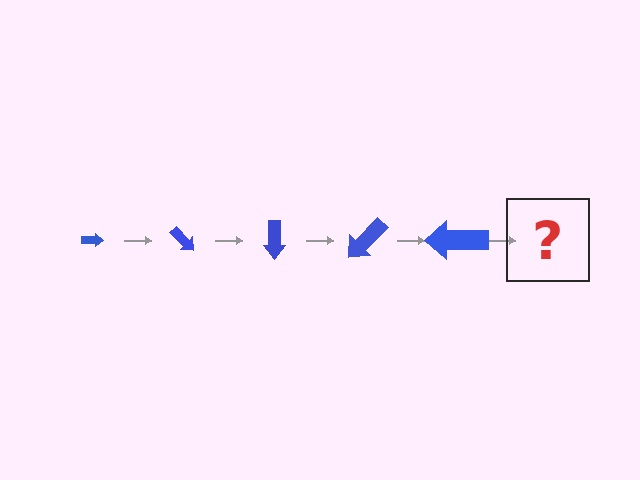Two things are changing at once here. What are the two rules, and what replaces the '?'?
The two rules are that the arrow grows larger each step and it rotates 45 degrees each step. The '?' should be an arrow, larger than the previous one and rotated 225 degrees from the start.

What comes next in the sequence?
The next element should be an arrow, larger than the previous one and rotated 225 degrees from the start.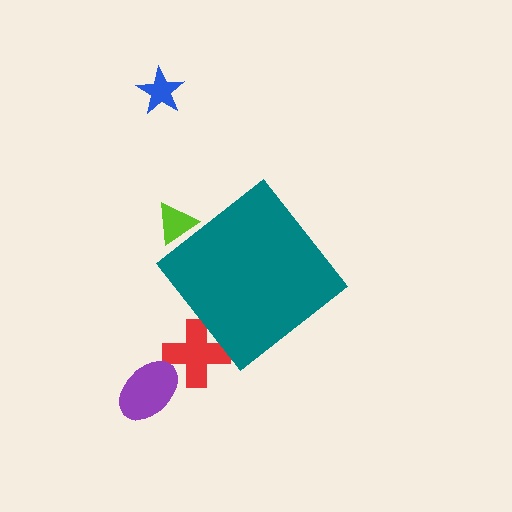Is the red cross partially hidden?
Yes, the red cross is partially hidden behind the teal diamond.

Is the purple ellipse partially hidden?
No, the purple ellipse is fully visible.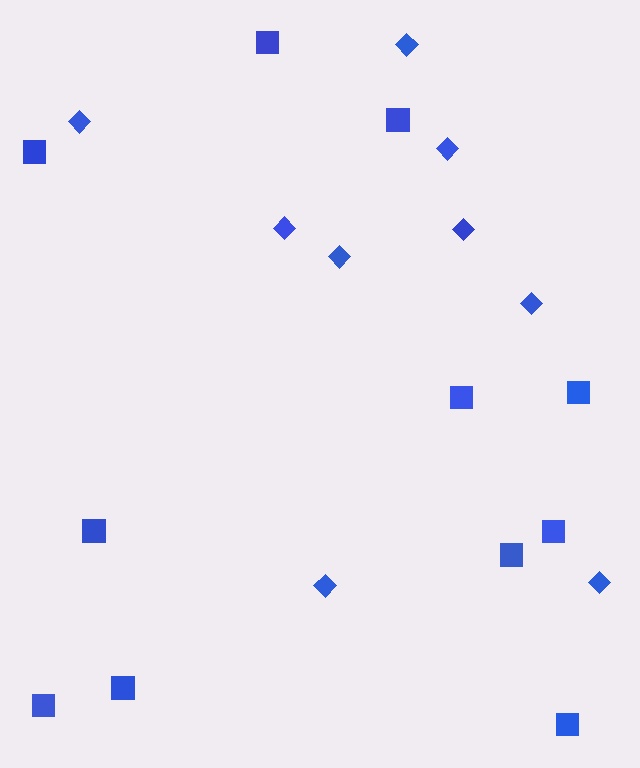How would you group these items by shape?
There are 2 groups: one group of diamonds (9) and one group of squares (11).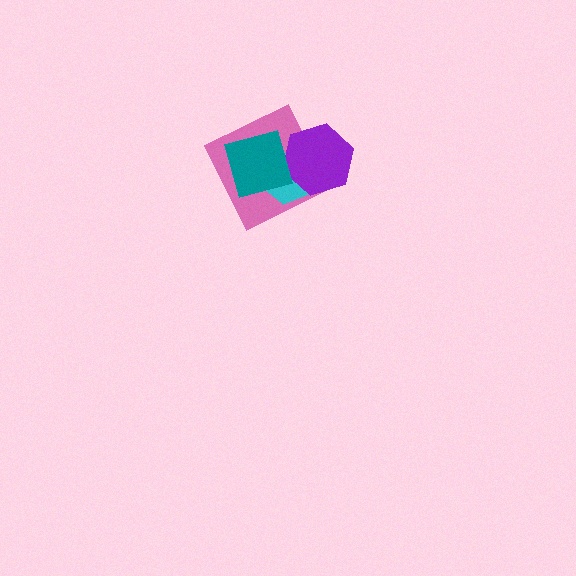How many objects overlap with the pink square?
3 objects overlap with the pink square.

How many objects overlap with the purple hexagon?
3 objects overlap with the purple hexagon.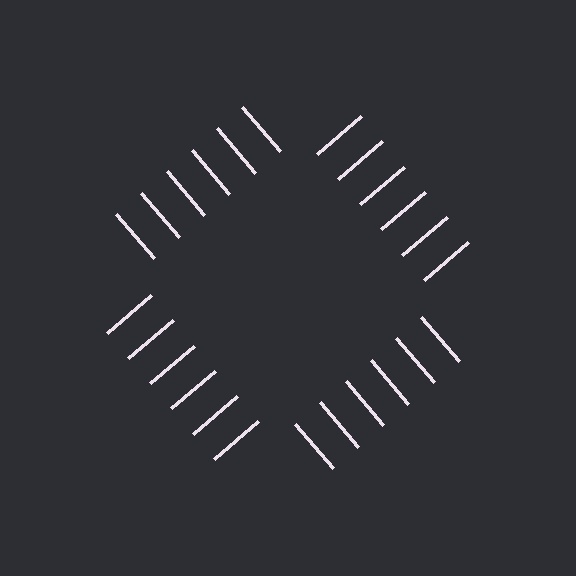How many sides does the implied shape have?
4 sides — the line-ends trace a square.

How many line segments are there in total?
24 — 6 along each of the 4 edges.